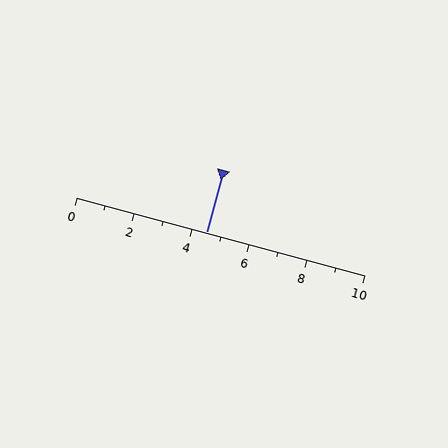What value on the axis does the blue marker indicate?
The marker indicates approximately 4.5.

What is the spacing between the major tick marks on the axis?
The major ticks are spaced 2 apart.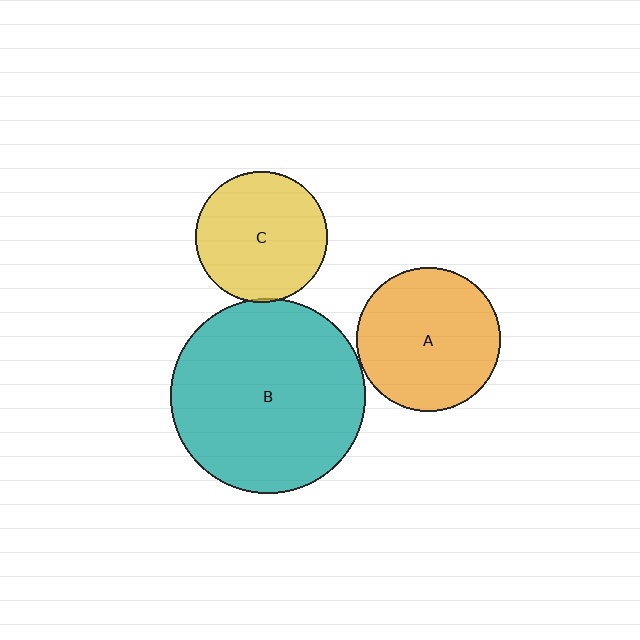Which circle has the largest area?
Circle B (teal).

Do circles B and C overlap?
Yes.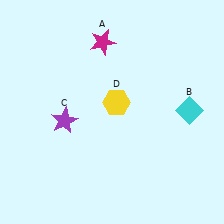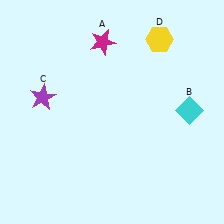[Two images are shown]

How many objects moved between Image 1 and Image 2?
2 objects moved between the two images.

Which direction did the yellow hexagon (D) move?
The yellow hexagon (D) moved up.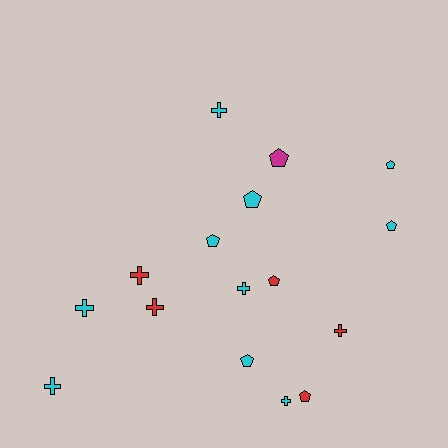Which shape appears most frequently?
Cross, with 8 objects.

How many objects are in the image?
There are 16 objects.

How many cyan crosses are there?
There are 5 cyan crosses.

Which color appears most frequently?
Cyan, with 10 objects.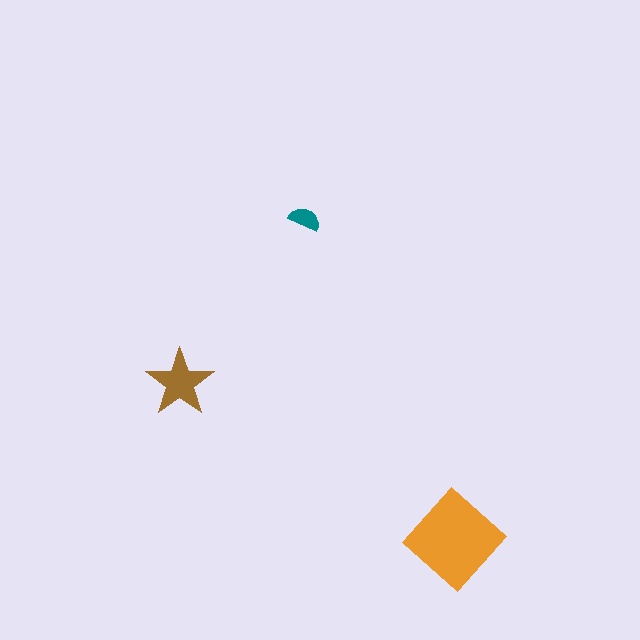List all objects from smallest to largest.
The teal semicircle, the brown star, the orange diamond.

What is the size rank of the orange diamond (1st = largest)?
1st.